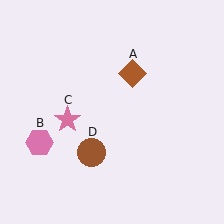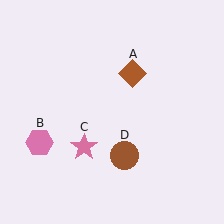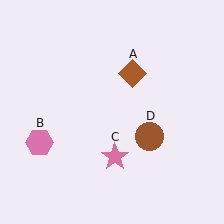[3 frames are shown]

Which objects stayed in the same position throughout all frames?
Brown diamond (object A) and pink hexagon (object B) remained stationary.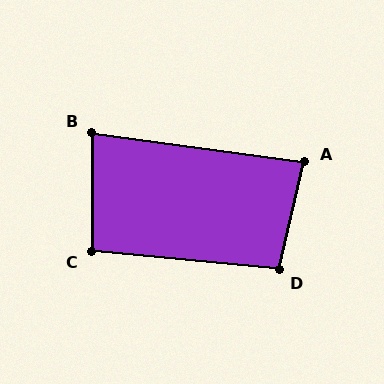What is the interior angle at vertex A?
Approximately 85 degrees (acute).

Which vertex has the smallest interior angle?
B, at approximately 82 degrees.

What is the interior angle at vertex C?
Approximately 95 degrees (obtuse).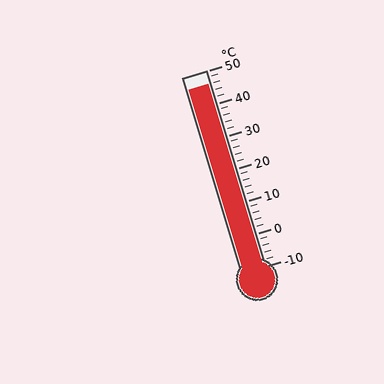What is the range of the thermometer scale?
The thermometer scale ranges from -10°C to 50°C.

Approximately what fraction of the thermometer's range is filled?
The thermometer is filled to approximately 95% of its range.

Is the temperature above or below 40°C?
The temperature is above 40°C.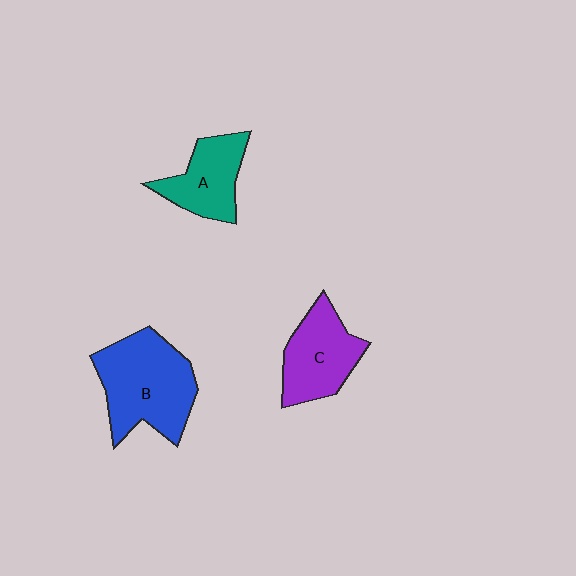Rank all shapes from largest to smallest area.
From largest to smallest: B (blue), C (purple), A (teal).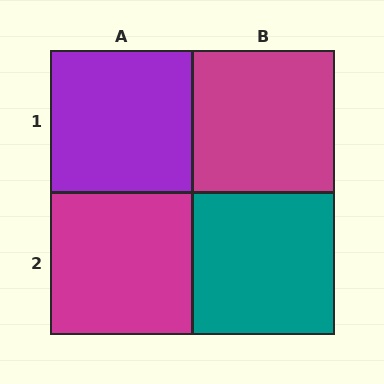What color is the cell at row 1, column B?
Magenta.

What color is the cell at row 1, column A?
Purple.